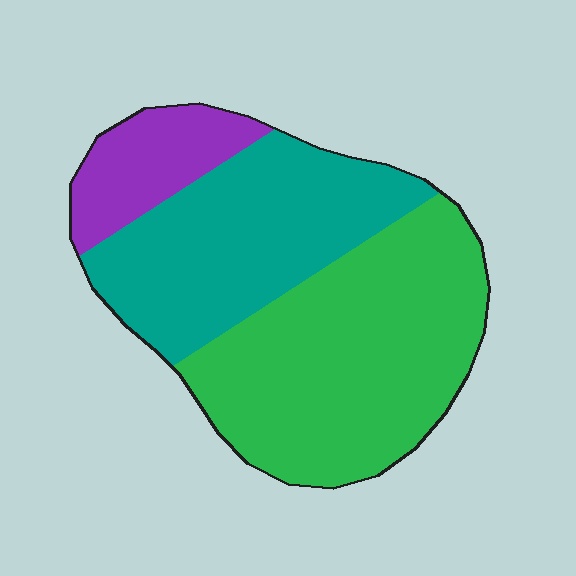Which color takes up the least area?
Purple, at roughly 15%.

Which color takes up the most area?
Green, at roughly 50%.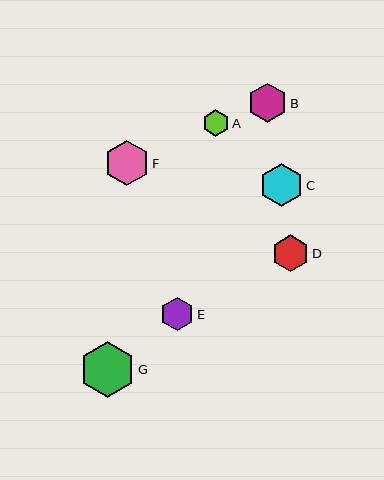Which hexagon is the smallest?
Hexagon A is the smallest with a size of approximately 27 pixels.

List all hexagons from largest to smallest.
From largest to smallest: G, F, C, B, D, E, A.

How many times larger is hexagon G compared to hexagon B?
Hexagon G is approximately 1.4 times the size of hexagon B.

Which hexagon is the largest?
Hexagon G is the largest with a size of approximately 55 pixels.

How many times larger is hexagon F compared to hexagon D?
Hexagon F is approximately 1.2 times the size of hexagon D.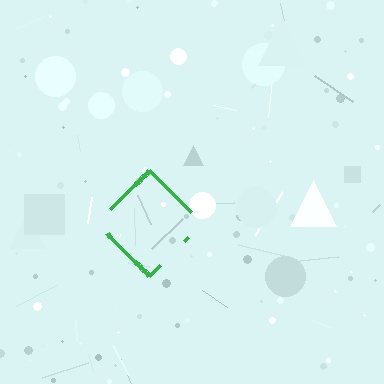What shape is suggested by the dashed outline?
The dashed outline suggests a diamond.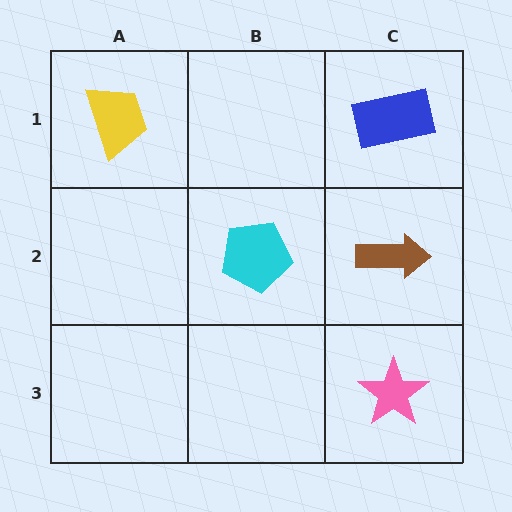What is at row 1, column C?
A blue rectangle.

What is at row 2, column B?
A cyan pentagon.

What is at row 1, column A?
A yellow trapezoid.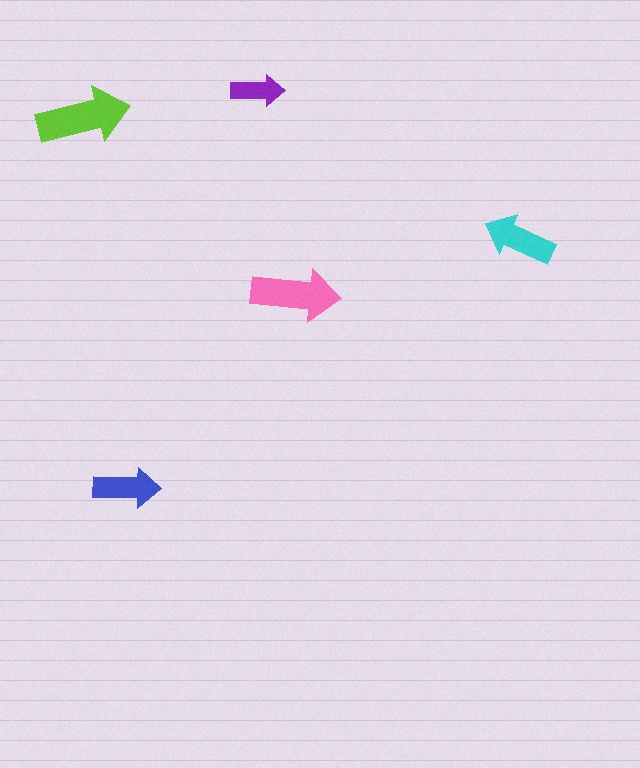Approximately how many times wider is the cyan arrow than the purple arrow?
About 1.5 times wider.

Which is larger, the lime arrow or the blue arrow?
The lime one.